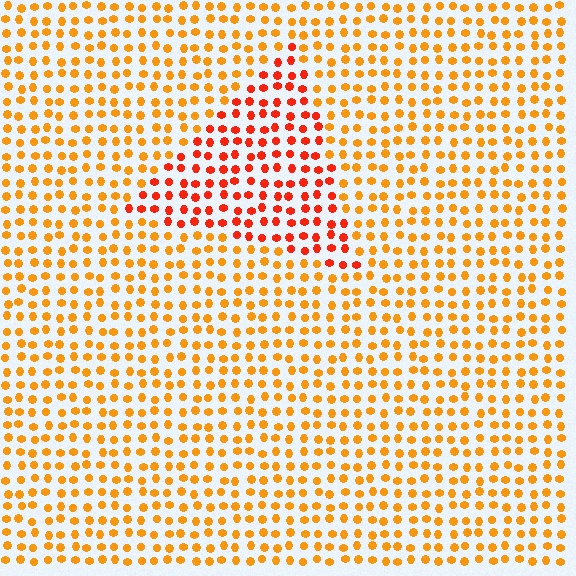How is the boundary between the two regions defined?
The boundary is defined purely by a slight shift in hue (about 30 degrees). Spacing, size, and orientation are identical on both sides.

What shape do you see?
I see a triangle.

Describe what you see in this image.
The image is filled with small orange elements in a uniform arrangement. A triangle-shaped region is visible where the elements are tinted to a slightly different hue, forming a subtle color boundary.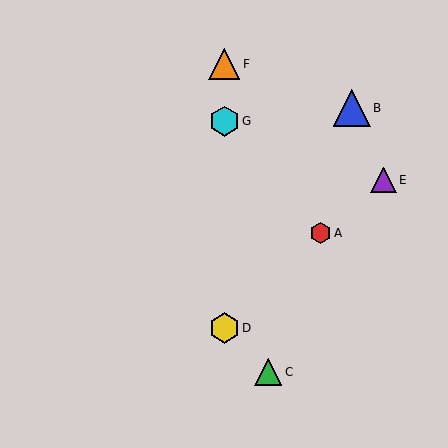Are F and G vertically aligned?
Yes, both are at x≈224.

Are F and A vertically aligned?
No, F is at x≈224 and A is at x≈321.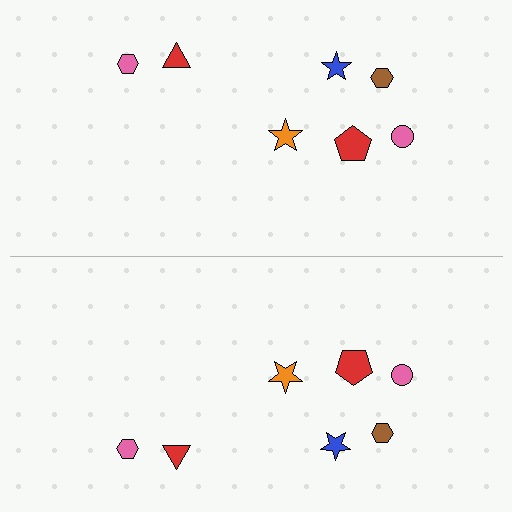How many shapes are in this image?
There are 14 shapes in this image.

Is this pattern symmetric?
Yes, this pattern has bilateral (reflection) symmetry.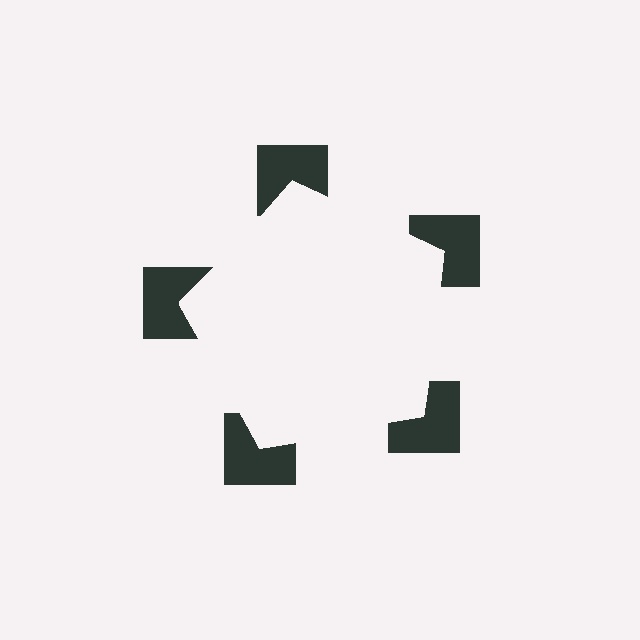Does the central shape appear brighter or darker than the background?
It typically appears slightly brighter than the background, even though no actual brightness change is drawn.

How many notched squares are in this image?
There are 5 — one at each vertex of the illusory pentagon.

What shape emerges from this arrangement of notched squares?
An illusory pentagon — its edges are inferred from the aligned wedge cuts in the notched squares, not physically drawn.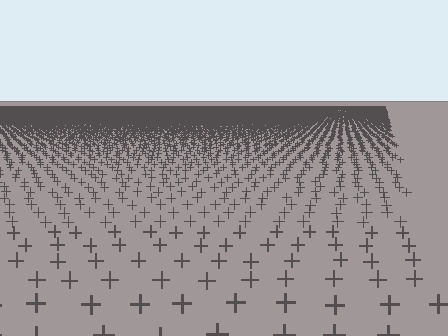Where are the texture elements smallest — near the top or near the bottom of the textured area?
Near the top.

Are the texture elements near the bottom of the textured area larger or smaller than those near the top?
Larger. Near the bottom, elements are closer to the viewer and appear at a bigger on-screen size.